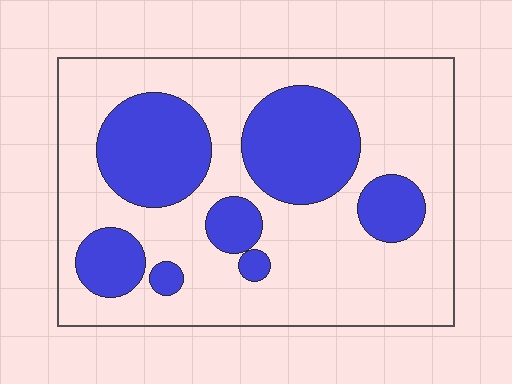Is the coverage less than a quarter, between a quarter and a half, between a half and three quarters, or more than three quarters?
Between a quarter and a half.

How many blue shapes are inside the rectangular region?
7.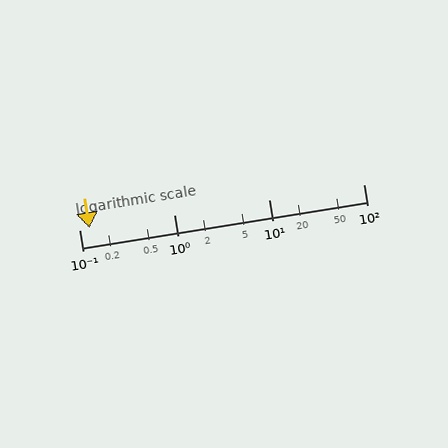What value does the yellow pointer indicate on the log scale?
The pointer indicates approximately 0.13.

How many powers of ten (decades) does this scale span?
The scale spans 3 decades, from 0.1 to 100.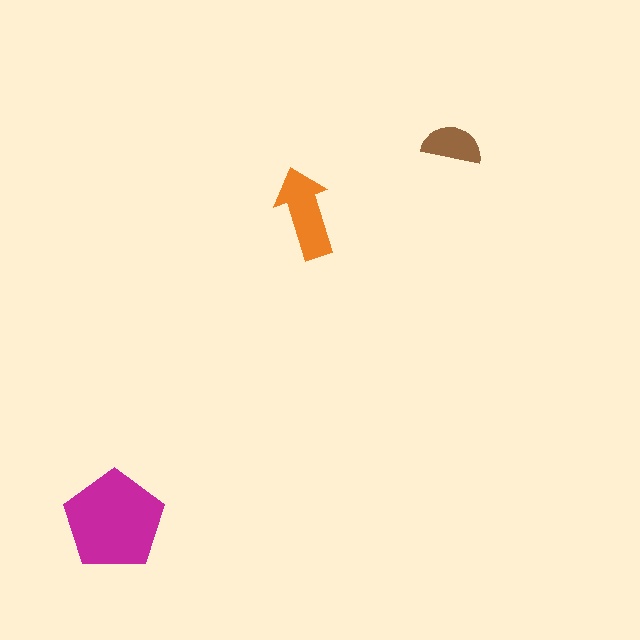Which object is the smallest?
The brown semicircle.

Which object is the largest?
The magenta pentagon.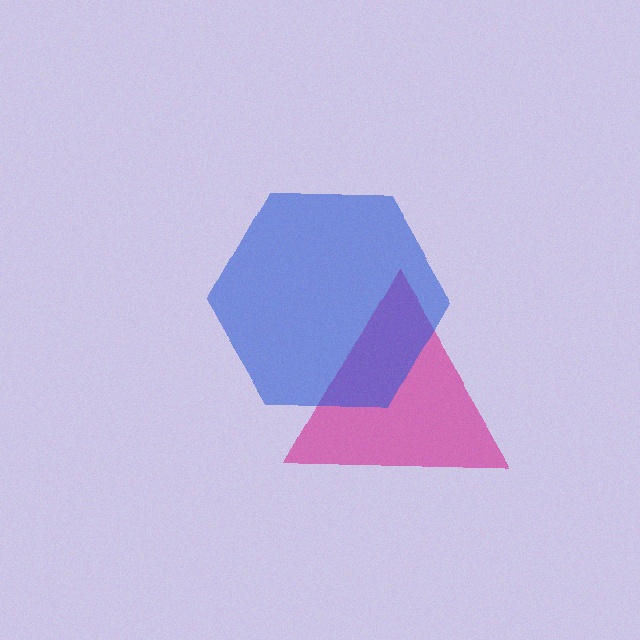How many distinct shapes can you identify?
There are 2 distinct shapes: a magenta triangle, a blue hexagon.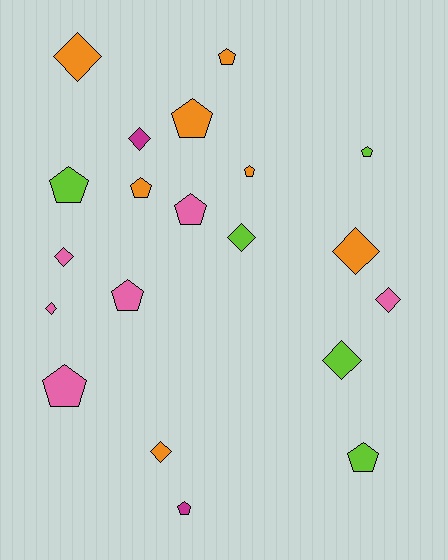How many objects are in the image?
There are 20 objects.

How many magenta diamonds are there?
There is 1 magenta diamond.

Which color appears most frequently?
Orange, with 7 objects.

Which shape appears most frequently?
Pentagon, with 11 objects.